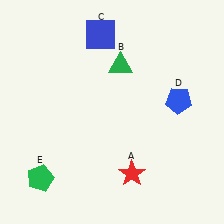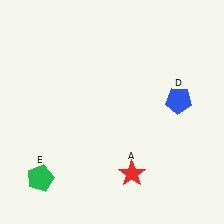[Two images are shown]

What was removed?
The blue square (C), the green triangle (B) were removed in Image 2.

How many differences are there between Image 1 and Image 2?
There are 2 differences between the two images.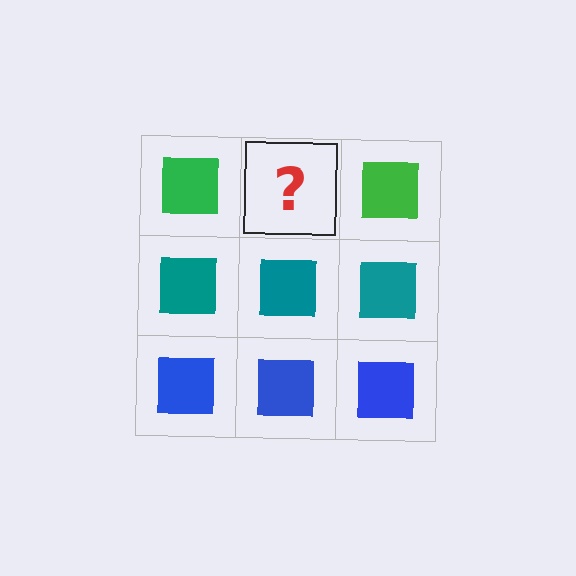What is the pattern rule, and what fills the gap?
The rule is that each row has a consistent color. The gap should be filled with a green square.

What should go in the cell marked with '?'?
The missing cell should contain a green square.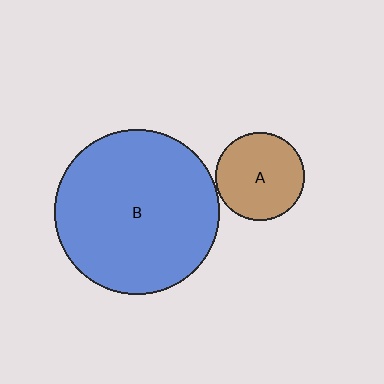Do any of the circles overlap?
No, none of the circles overlap.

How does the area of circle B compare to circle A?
Approximately 3.5 times.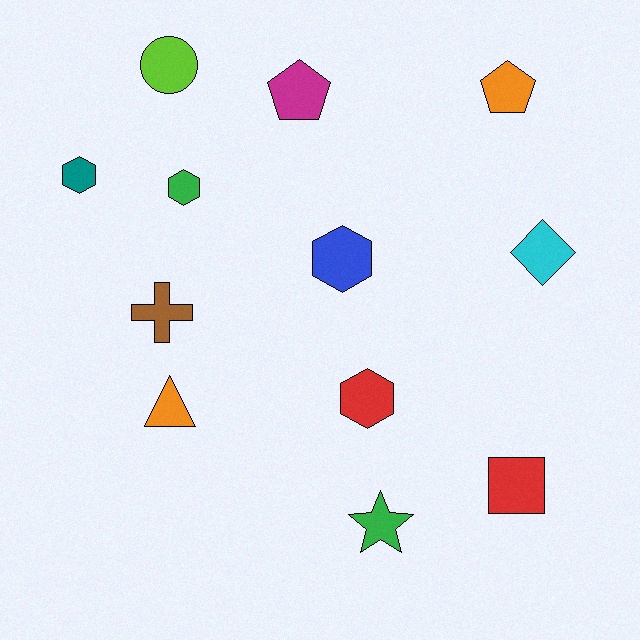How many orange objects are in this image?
There are 2 orange objects.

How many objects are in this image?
There are 12 objects.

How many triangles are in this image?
There is 1 triangle.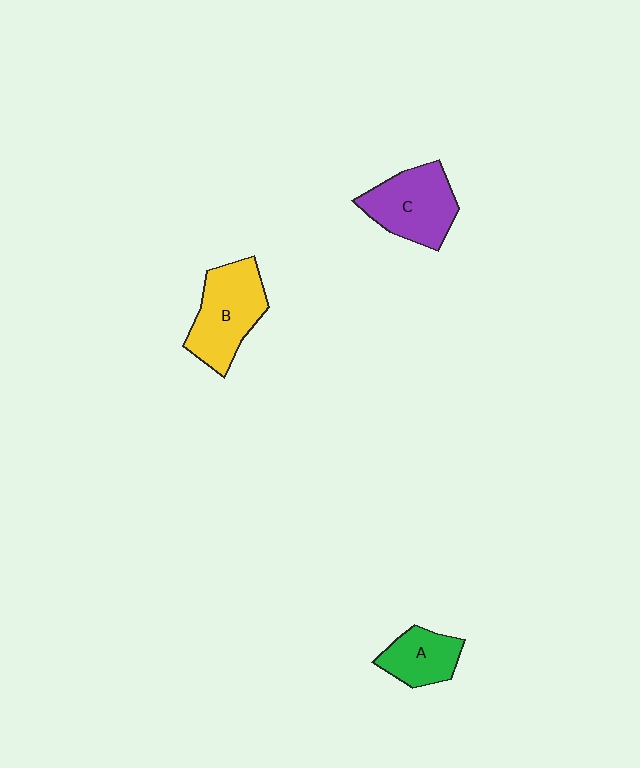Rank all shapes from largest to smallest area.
From largest to smallest: B (yellow), C (purple), A (green).